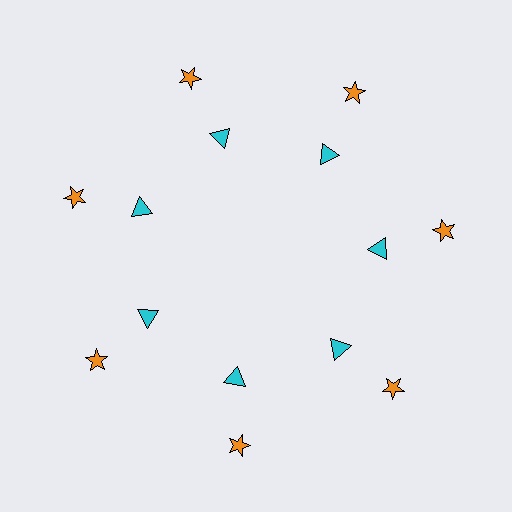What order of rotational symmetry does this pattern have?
This pattern has 7-fold rotational symmetry.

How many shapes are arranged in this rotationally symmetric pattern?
There are 14 shapes, arranged in 7 groups of 2.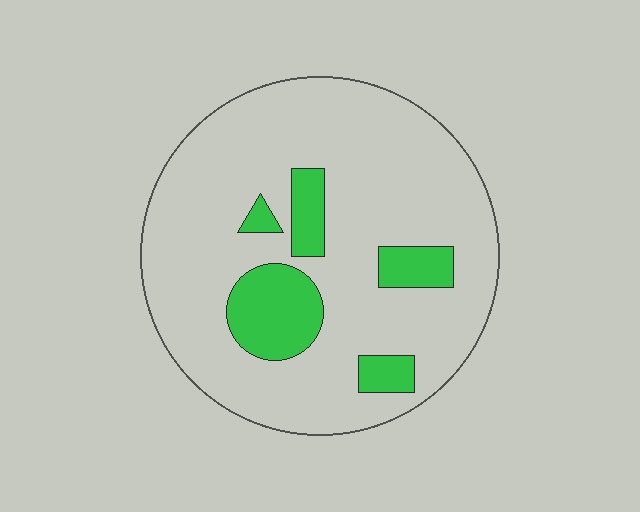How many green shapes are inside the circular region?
5.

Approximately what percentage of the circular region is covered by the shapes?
Approximately 15%.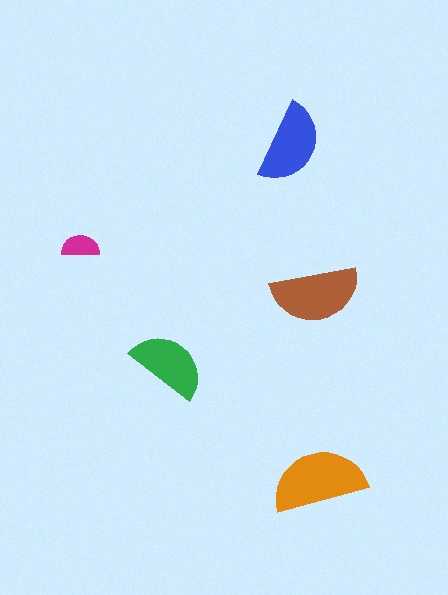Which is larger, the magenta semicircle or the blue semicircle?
The blue one.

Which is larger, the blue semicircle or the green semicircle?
The blue one.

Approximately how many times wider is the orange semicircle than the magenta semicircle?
About 2.5 times wider.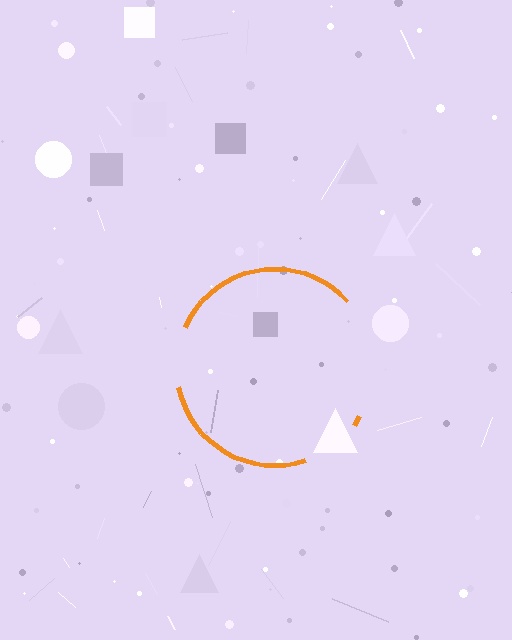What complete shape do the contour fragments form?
The contour fragments form a circle.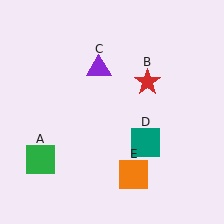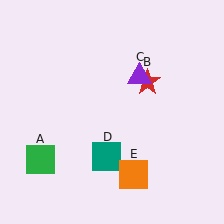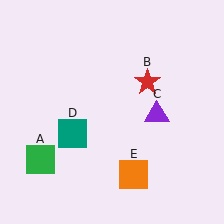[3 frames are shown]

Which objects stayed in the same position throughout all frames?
Green square (object A) and red star (object B) and orange square (object E) remained stationary.